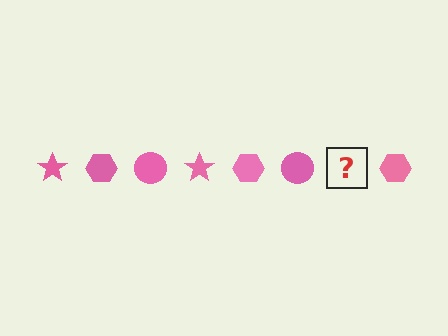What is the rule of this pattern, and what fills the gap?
The rule is that the pattern cycles through star, hexagon, circle shapes in pink. The gap should be filled with a pink star.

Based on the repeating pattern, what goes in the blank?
The blank should be a pink star.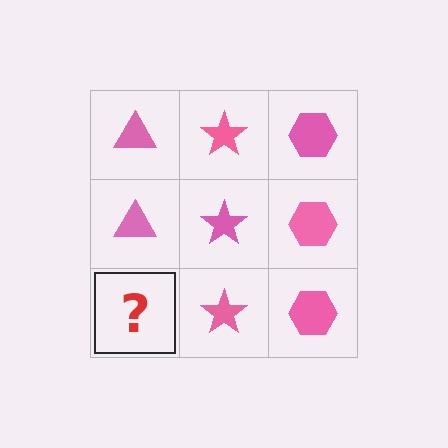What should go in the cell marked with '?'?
The missing cell should contain a pink triangle.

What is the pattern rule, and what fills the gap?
The rule is that each column has a consistent shape. The gap should be filled with a pink triangle.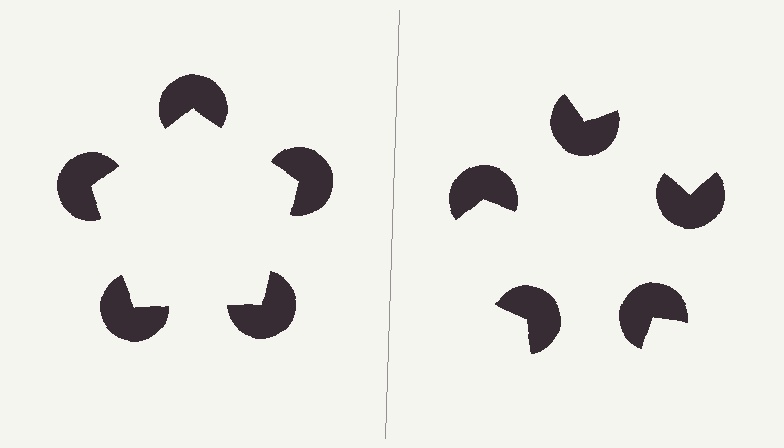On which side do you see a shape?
An illusory pentagon appears on the left side. On the right side the wedge cuts are rotated, so no coherent shape forms.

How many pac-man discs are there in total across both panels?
10 — 5 on each side.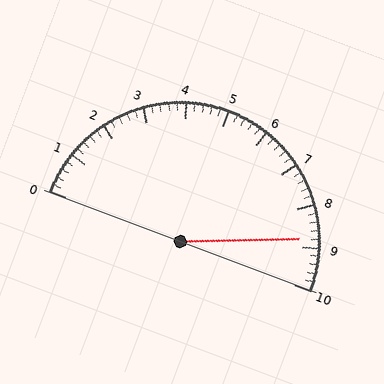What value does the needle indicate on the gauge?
The needle indicates approximately 8.8.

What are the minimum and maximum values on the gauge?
The gauge ranges from 0 to 10.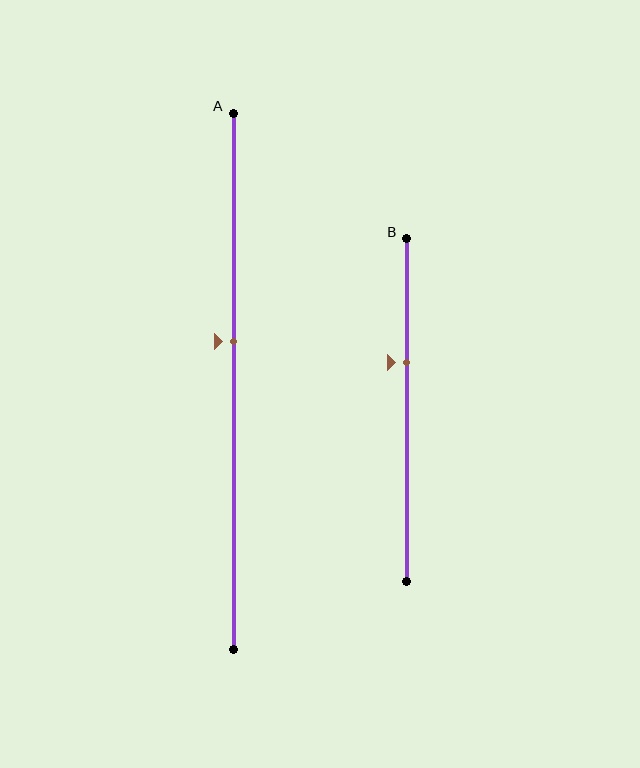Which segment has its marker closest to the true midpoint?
Segment A has its marker closest to the true midpoint.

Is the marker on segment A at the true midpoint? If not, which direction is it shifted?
No, the marker on segment A is shifted upward by about 7% of the segment length.